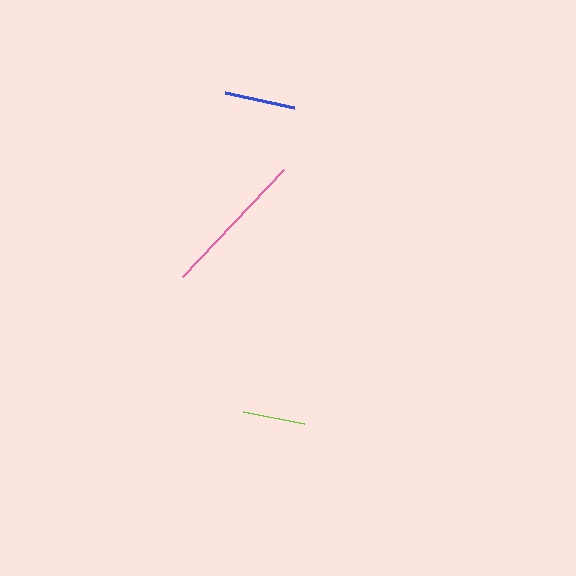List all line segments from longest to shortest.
From longest to shortest: pink, blue, lime.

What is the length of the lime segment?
The lime segment is approximately 62 pixels long.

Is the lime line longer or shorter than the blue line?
The blue line is longer than the lime line.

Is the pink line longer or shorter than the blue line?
The pink line is longer than the blue line.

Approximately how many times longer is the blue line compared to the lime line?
The blue line is approximately 1.1 times the length of the lime line.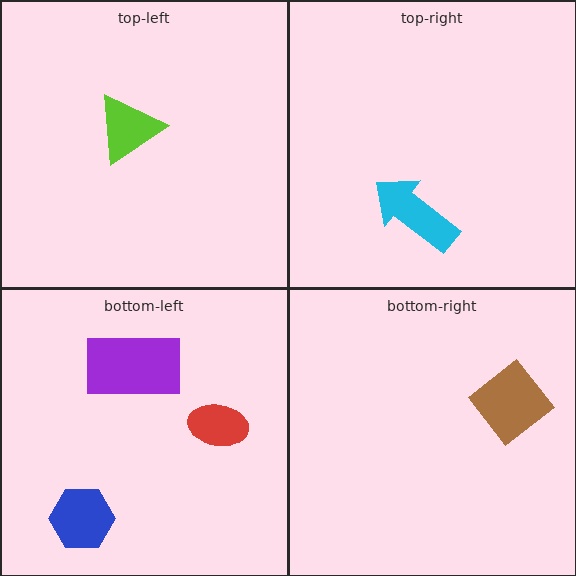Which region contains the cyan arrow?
The top-right region.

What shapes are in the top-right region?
The cyan arrow.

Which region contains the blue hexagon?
The bottom-left region.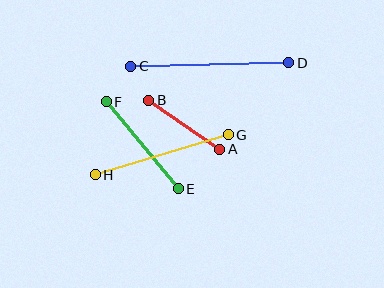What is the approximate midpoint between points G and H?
The midpoint is at approximately (162, 155) pixels.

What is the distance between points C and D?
The distance is approximately 158 pixels.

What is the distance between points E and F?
The distance is approximately 113 pixels.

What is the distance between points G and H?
The distance is approximately 139 pixels.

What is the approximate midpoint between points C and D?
The midpoint is at approximately (210, 65) pixels.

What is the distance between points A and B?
The distance is approximately 86 pixels.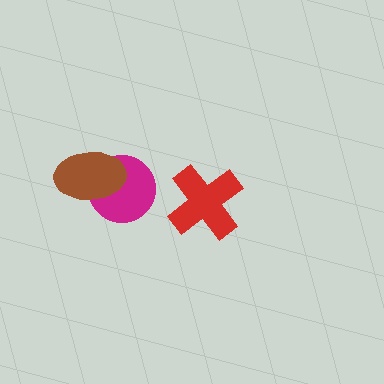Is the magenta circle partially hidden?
Yes, it is partially covered by another shape.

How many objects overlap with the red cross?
0 objects overlap with the red cross.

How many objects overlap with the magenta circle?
1 object overlaps with the magenta circle.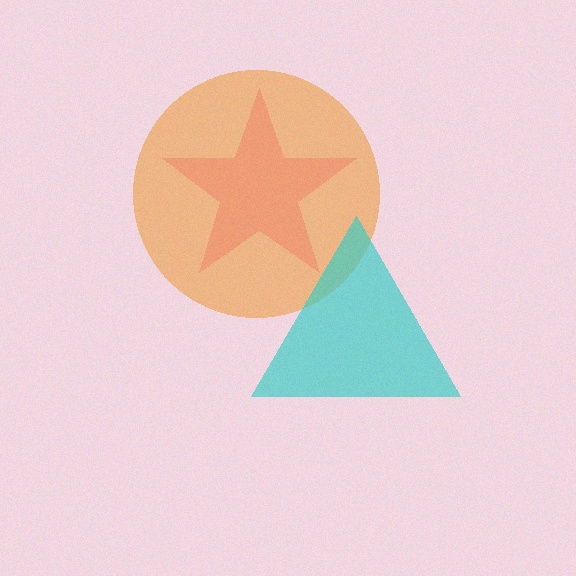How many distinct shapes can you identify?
There are 3 distinct shapes: a pink star, an orange circle, a cyan triangle.